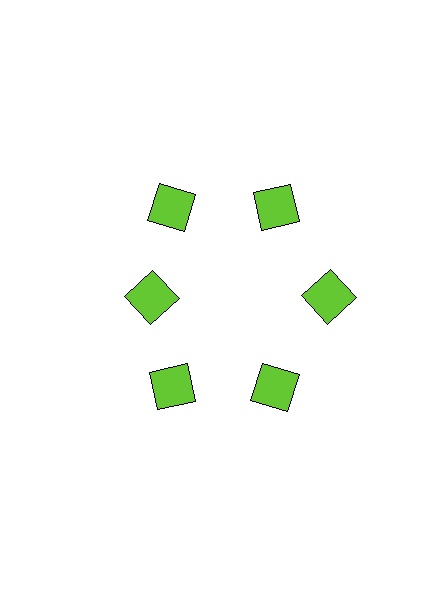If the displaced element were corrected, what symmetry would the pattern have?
It would have 6-fold rotational symmetry — the pattern would map onto itself every 60 degrees.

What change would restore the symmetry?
The symmetry would be restored by moving it outward, back onto the ring so that all 6 squares sit at equal angles and equal distance from the center.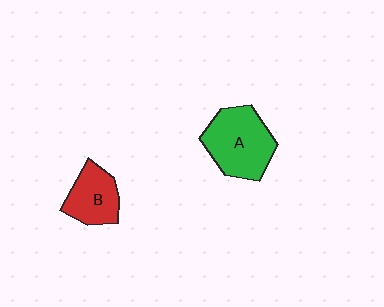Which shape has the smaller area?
Shape B (red).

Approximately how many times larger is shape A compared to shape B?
Approximately 1.5 times.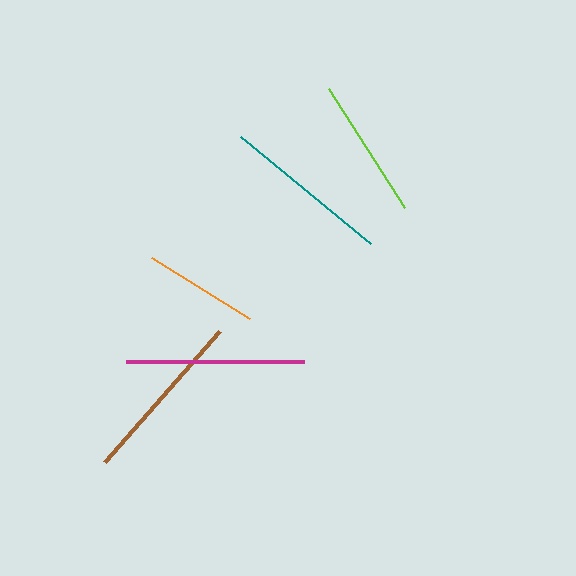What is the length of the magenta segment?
The magenta segment is approximately 177 pixels long.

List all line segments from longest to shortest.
From longest to shortest: magenta, brown, teal, lime, orange.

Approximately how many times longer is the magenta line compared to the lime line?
The magenta line is approximately 1.3 times the length of the lime line.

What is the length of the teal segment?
The teal segment is approximately 169 pixels long.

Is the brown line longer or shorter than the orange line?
The brown line is longer than the orange line.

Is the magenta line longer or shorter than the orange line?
The magenta line is longer than the orange line.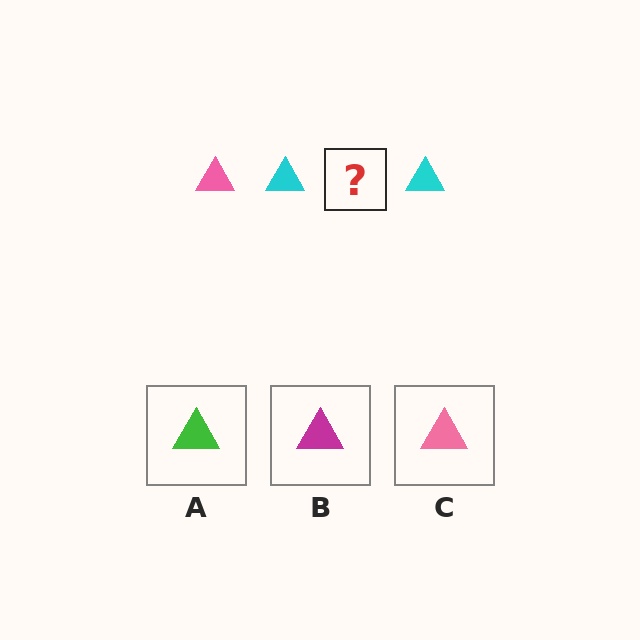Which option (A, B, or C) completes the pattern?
C.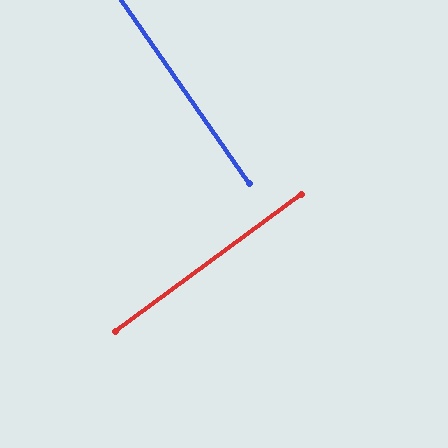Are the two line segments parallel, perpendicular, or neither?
Perpendicular — they meet at approximately 88°.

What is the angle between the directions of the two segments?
Approximately 88 degrees.